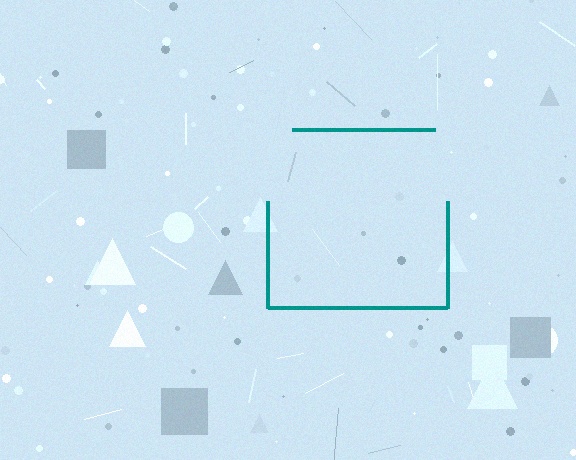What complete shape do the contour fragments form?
The contour fragments form a square.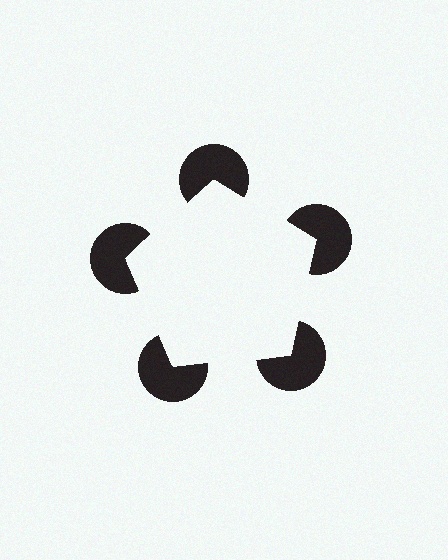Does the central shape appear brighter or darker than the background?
It typically appears slightly brighter than the background, even though no actual brightness change is drawn.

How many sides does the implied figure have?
5 sides.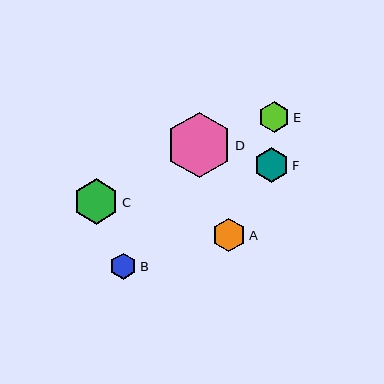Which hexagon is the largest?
Hexagon D is the largest with a size of approximately 65 pixels.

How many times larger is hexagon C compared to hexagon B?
Hexagon C is approximately 1.7 times the size of hexagon B.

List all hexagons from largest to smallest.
From largest to smallest: D, C, F, A, E, B.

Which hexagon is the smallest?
Hexagon B is the smallest with a size of approximately 27 pixels.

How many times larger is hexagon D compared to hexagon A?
Hexagon D is approximately 2.0 times the size of hexagon A.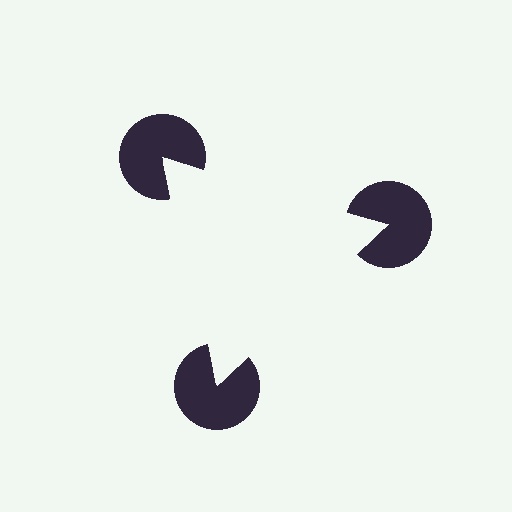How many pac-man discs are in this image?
There are 3 — one at each vertex of the illusory triangle.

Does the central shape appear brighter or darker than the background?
It typically appears slightly brighter than the background, even though no actual brightness change is drawn.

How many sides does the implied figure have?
3 sides.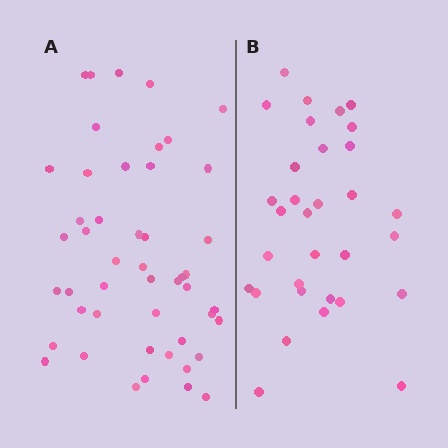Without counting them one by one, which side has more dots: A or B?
Region A (the left region) has more dots.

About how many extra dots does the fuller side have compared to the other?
Region A has approximately 15 more dots than region B.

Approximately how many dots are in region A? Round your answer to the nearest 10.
About 50 dots. (The exact count is 48, which rounds to 50.)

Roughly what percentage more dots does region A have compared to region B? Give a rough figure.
About 50% more.